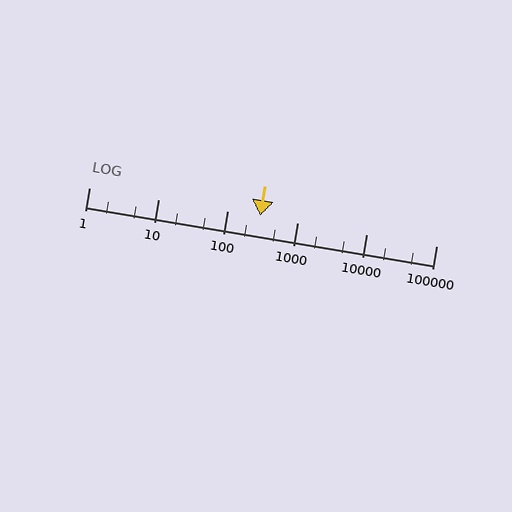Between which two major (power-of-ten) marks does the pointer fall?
The pointer is between 100 and 1000.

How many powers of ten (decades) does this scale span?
The scale spans 5 decades, from 1 to 100000.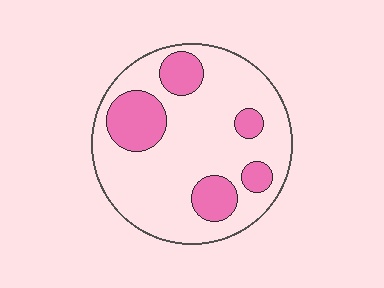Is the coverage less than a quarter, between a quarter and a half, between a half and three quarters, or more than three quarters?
Less than a quarter.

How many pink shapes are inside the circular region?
5.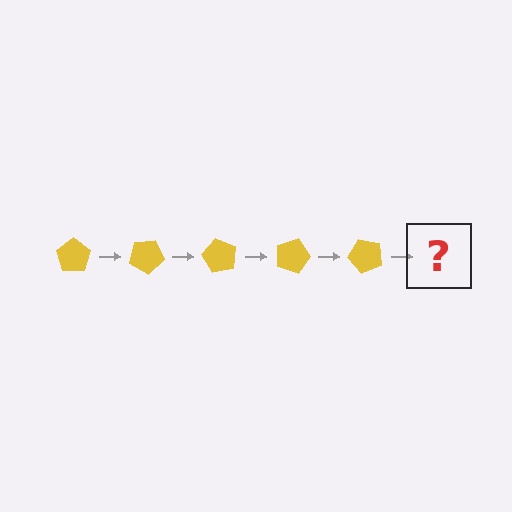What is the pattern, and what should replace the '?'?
The pattern is that the pentagon rotates 30 degrees each step. The '?' should be a yellow pentagon rotated 150 degrees.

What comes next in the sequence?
The next element should be a yellow pentagon rotated 150 degrees.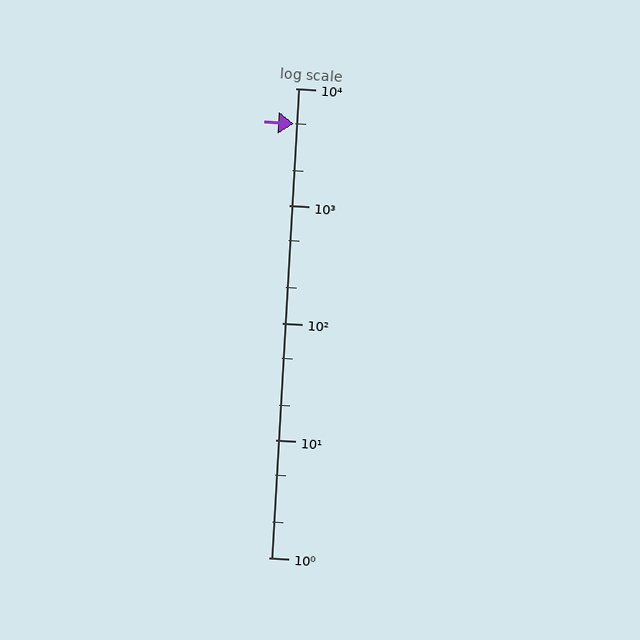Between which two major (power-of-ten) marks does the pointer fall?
The pointer is between 1000 and 10000.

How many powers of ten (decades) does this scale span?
The scale spans 4 decades, from 1 to 10000.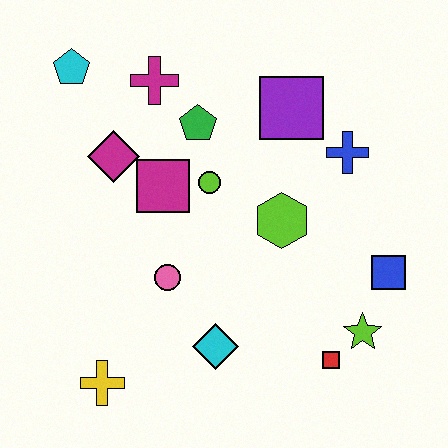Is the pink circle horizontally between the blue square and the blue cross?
No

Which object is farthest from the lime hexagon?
The cyan pentagon is farthest from the lime hexagon.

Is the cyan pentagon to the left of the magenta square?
Yes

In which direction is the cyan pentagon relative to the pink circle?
The cyan pentagon is above the pink circle.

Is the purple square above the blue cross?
Yes